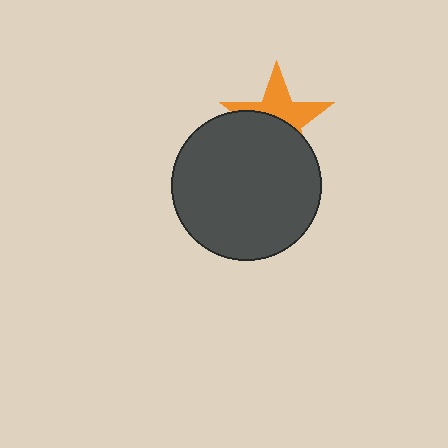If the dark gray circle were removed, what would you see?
You would see the complete orange star.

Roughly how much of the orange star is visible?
About half of it is visible (roughly 48%).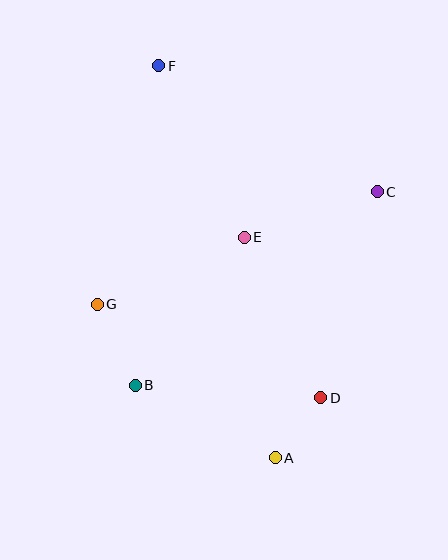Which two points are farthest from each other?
Points A and F are farthest from each other.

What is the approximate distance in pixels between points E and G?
The distance between E and G is approximately 162 pixels.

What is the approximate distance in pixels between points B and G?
The distance between B and G is approximately 89 pixels.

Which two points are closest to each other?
Points A and D are closest to each other.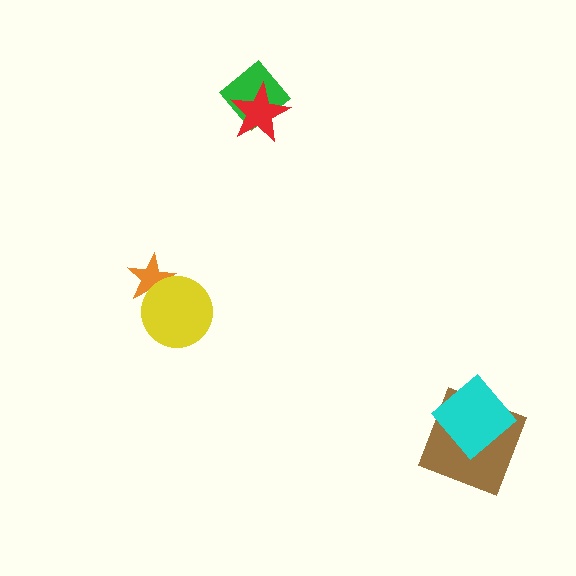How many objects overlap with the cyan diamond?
1 object overlaps with the cyan diamond.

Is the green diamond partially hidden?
Yes, it is partially covered by another shape.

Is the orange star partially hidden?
Yes, it is partially covered by another shape.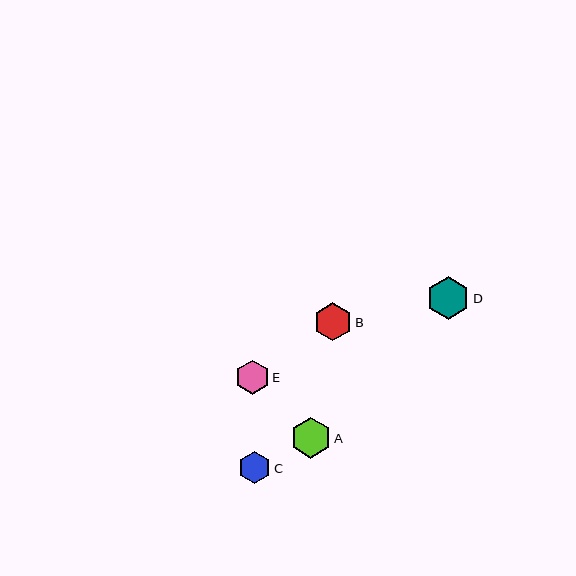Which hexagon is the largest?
Hexagon D is the largest with a size of approximately 43 pixels.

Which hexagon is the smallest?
Hexagon C is the smallest with a size of approximately 33 pixels.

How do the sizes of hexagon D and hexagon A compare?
Hexagon D and hexagon A are approximately the same size.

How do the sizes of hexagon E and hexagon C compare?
Hexagon E and hexagon C are approximately the same size.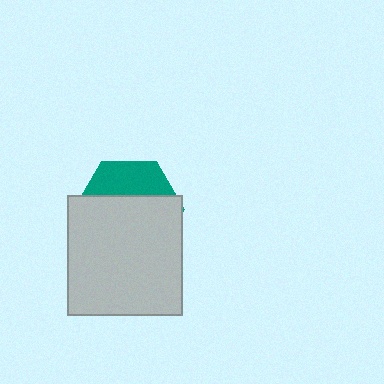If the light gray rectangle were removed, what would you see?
You would see the complete teal hexagon.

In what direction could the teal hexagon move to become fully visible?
The teal hexagon could move up. That would shift it out from behind the light gray rectangle entirely.